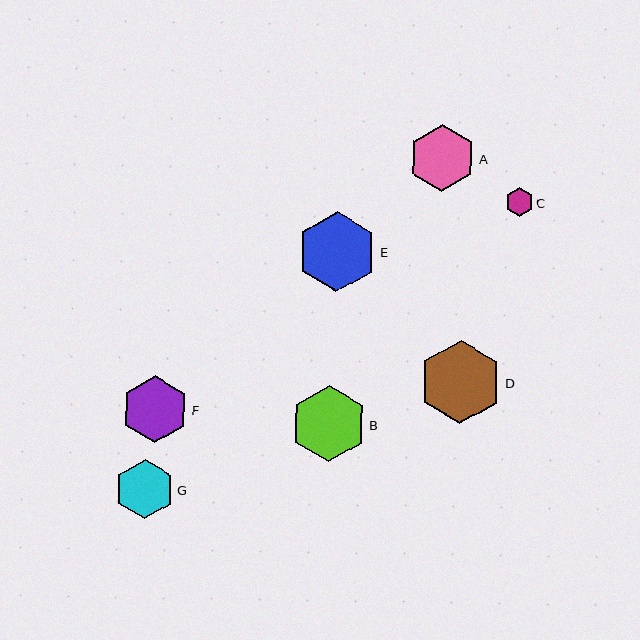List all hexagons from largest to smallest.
From largest to smallest: D, E, B, A, F, G, C.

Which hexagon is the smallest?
Hexagon C is the smallest with a size of approximately 28 pixels.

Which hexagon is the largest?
Hexagon D is the largest with a size of approximately 83 pixels.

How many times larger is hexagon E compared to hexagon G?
Hexagon E is approximately 1.3 times the size of hexagon G.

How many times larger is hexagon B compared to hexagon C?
Hexagon B is approximately 2.7 times the size of hexagon C.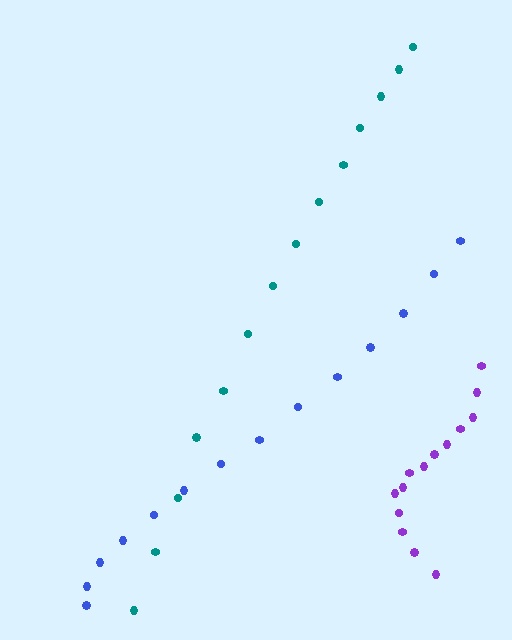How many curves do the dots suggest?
There are 3 distinct paths.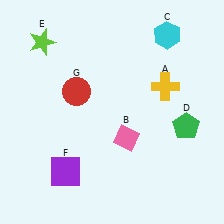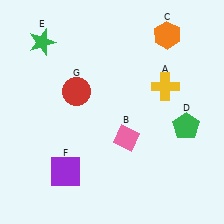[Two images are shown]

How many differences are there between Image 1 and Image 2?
There are 2 differences between the two images.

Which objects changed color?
C changed from cyan to orange. E changed from lime to green.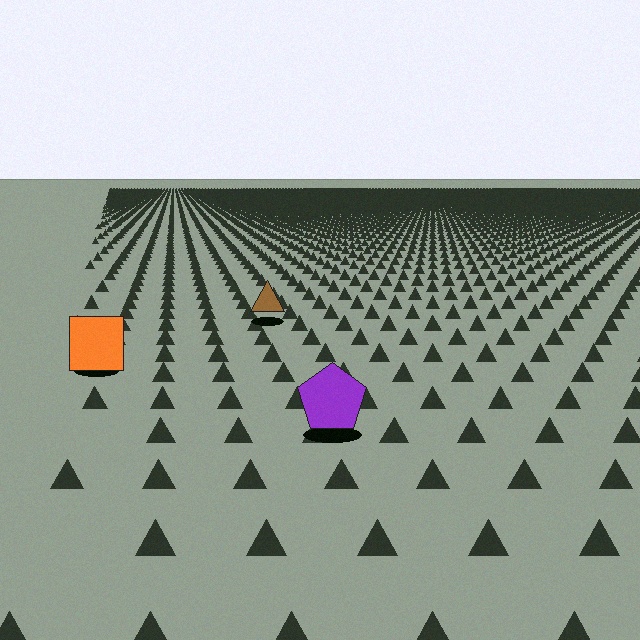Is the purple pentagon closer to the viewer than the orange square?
Yes. The purple pentagon is closer — you can tell from the texture gradient: the ground texture is coarser near it.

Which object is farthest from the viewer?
The brown triangle is farthest from the viewer. It appears smaller and the ground texture around it is denser.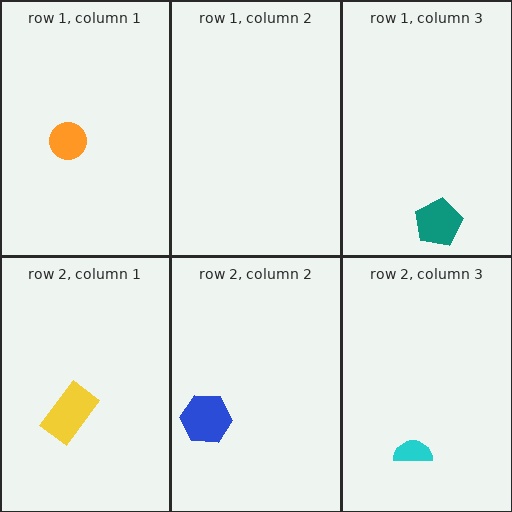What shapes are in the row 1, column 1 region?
The orange circle.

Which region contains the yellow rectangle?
The row 2, column 1 region.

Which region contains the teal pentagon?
The row 1, column 3 region.